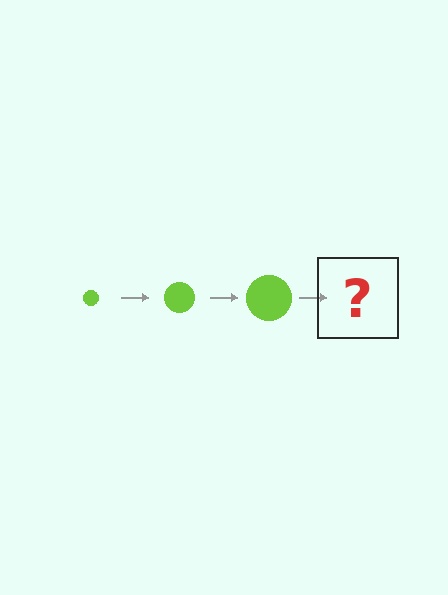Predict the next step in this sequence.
The next step is a lime circle, larger than the previous one.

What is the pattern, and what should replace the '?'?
The pattern is that the circle gets progressively larger each step. The '?' should be a lime circle, larger than the previous one.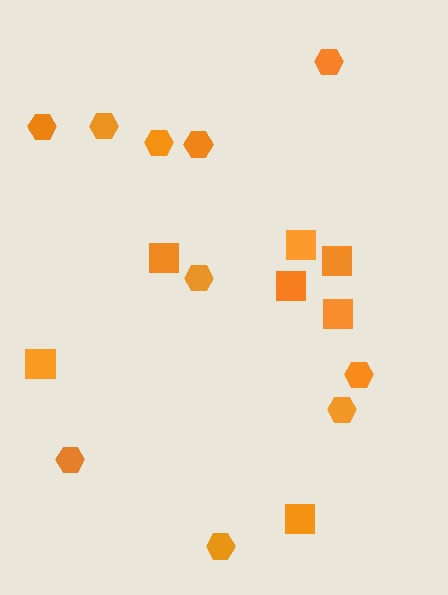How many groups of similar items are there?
There are 2 groups: one group of hexagons (10) and one group of squares (7).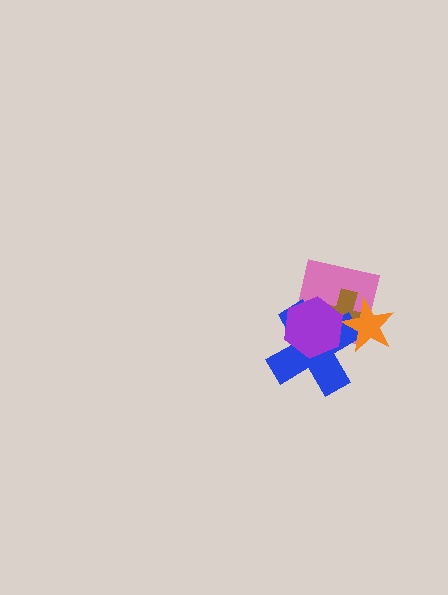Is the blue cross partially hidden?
Yes, it is partially covered by another shape.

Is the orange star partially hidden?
No, no other shape covers it.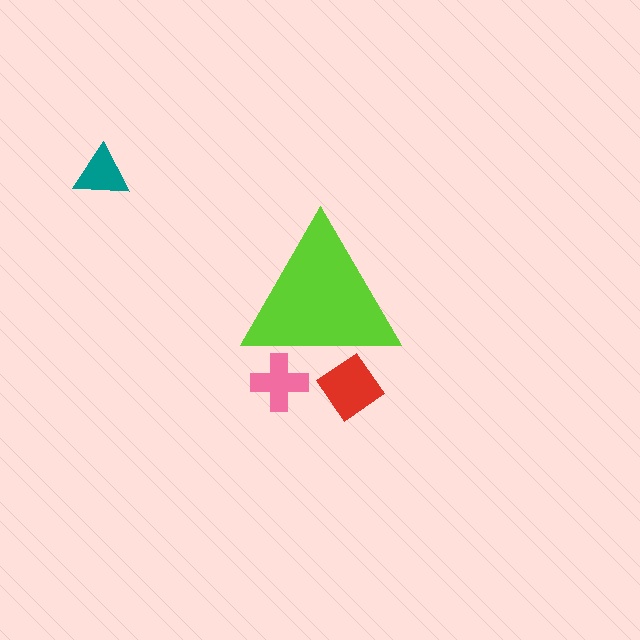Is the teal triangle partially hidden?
No, the teal triangle is fully visible.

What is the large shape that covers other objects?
A lime triangle.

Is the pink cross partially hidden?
Yes, the pink cross is partially hidden behind the lime triangle.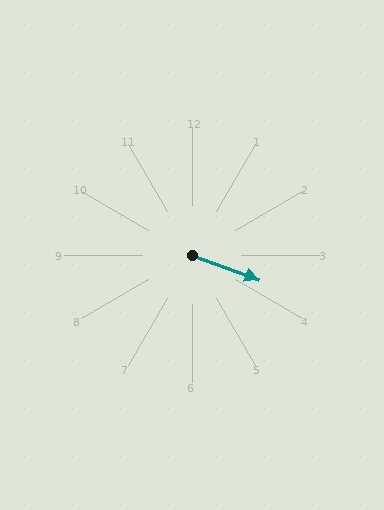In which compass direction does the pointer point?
East.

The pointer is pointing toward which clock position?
Roughly 4 o'clock.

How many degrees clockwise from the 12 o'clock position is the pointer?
Approximately 111 degrees.